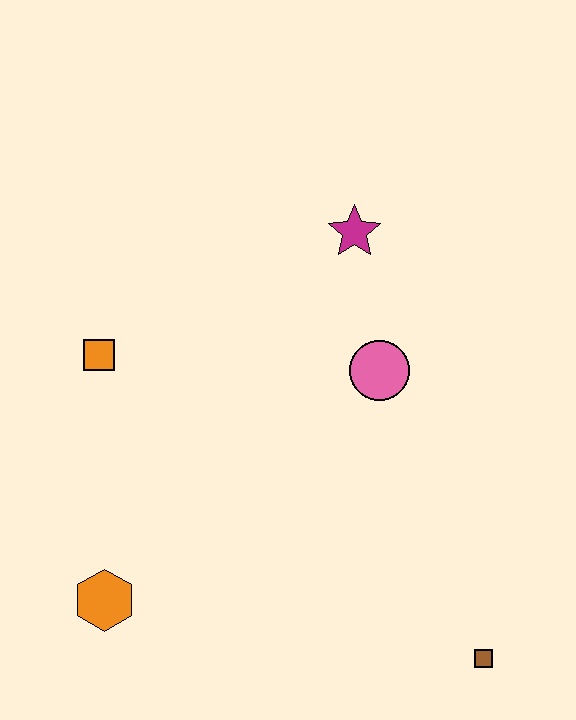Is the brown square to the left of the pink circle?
No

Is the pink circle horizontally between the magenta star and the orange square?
No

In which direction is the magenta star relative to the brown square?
The magenta star is above the brown square.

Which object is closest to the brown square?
The pink circle is closest to the brown square.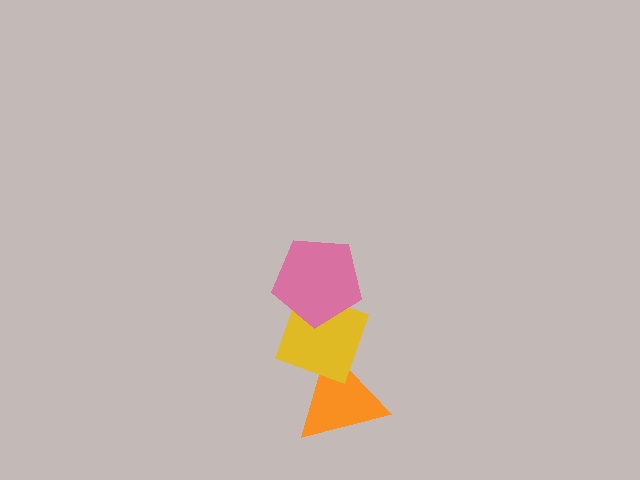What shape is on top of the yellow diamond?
The pink pentagon is on top of the yellow diamond.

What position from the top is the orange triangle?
The orange triangle is 3rd from the top.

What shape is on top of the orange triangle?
The yellow diamond is on top of the orange triangle.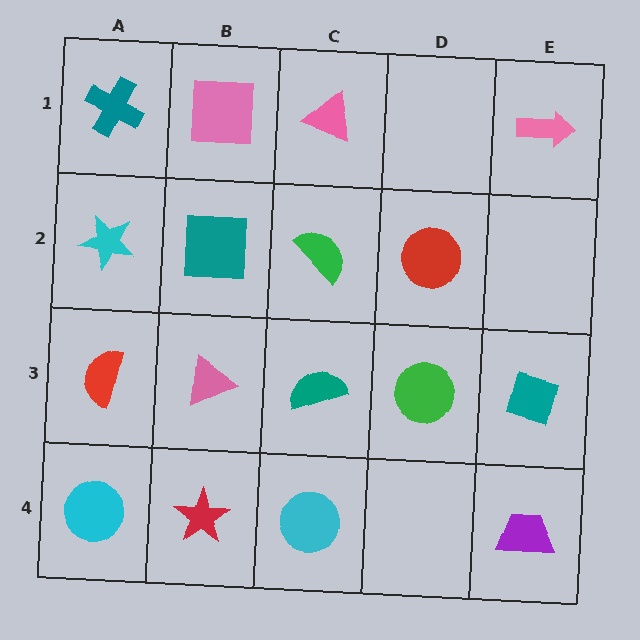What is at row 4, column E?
A purple trapezoid.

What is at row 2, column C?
A green semicircle.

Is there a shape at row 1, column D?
No, that cell is empty.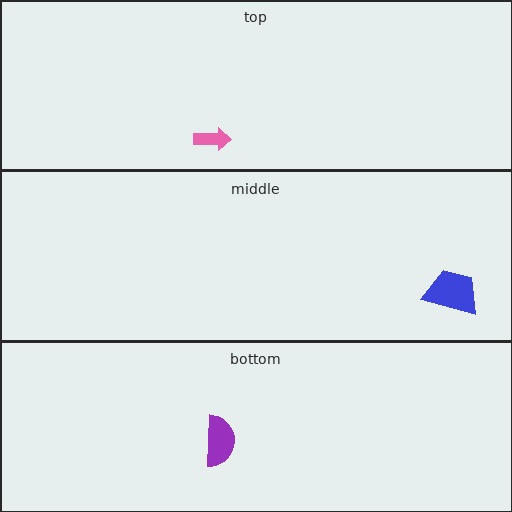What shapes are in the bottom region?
The purple semicircle.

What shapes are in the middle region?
The blue trapezoid.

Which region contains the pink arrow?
The top region.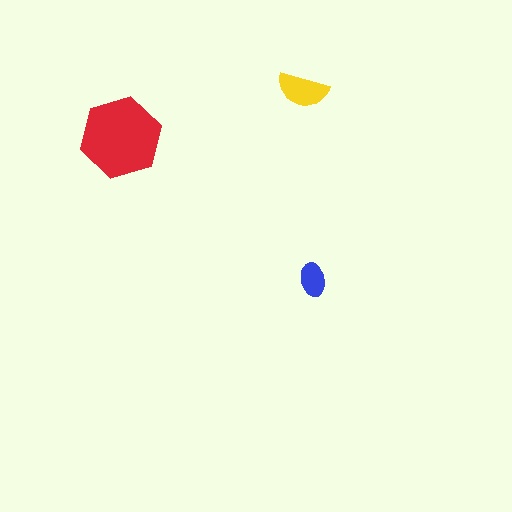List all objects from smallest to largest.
The blue ellipse, the yellow semicircle, the red hexagon.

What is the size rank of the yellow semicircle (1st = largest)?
2nd.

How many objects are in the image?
There are 3 objects in the image.